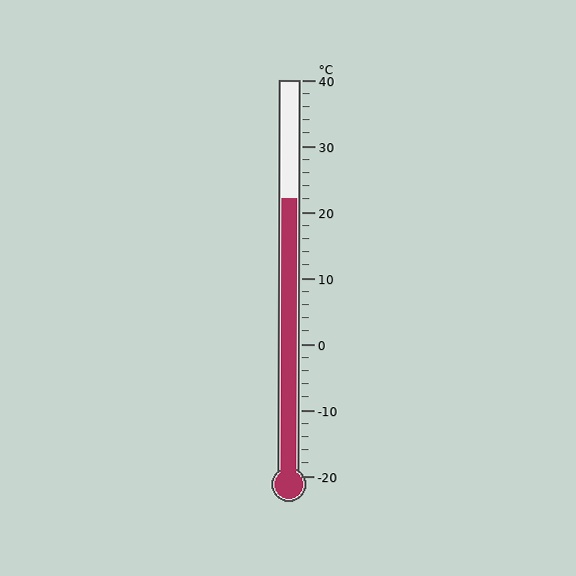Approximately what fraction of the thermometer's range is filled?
The thermometer is filled to approximately 70% of its range.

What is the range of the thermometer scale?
The thermometer scale ranges from -20°C to 40°C.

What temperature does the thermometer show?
The thermometer shows approximately 22°C.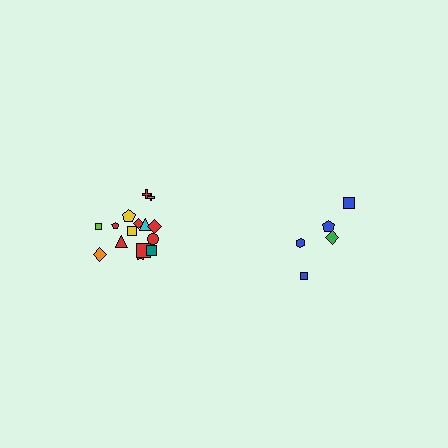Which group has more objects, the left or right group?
The left group.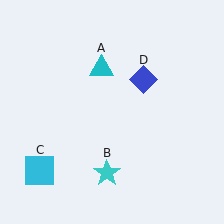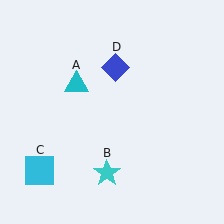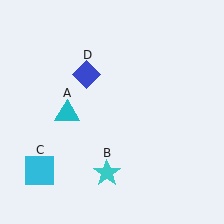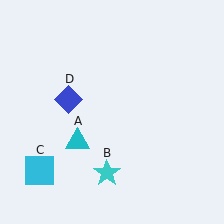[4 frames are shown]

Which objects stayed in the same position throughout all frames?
Cyan star (object B) and cyan square (object C) remained stationary.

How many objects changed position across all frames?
2 objects changed position: cyan triangle (object A), blue diamond (object D).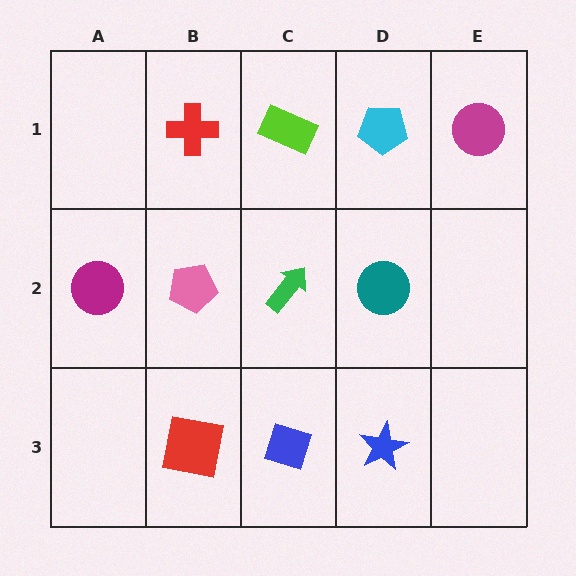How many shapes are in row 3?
3 shapes.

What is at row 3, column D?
A blue star.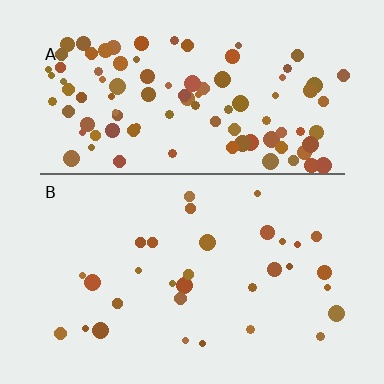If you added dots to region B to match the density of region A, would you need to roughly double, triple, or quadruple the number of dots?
Approximately triple.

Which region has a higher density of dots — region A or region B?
A (the top).